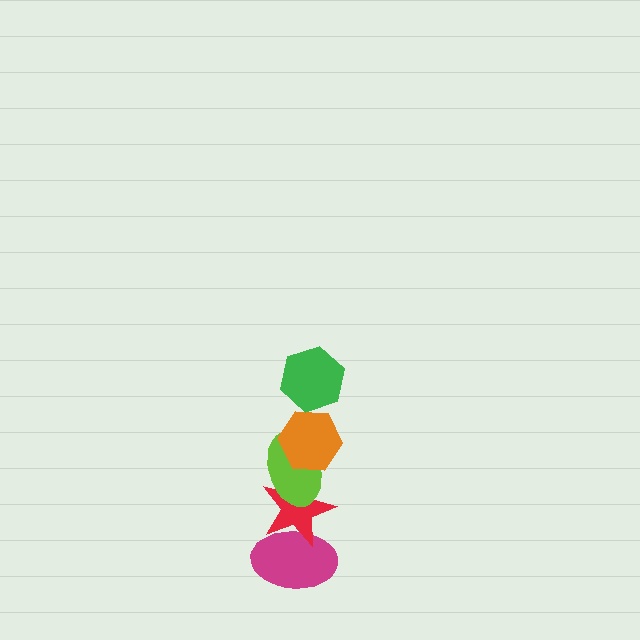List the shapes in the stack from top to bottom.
From top to bottom: the green hexagon, the orange hexagon, the lime ellipse, the red star, the magenta ellipse.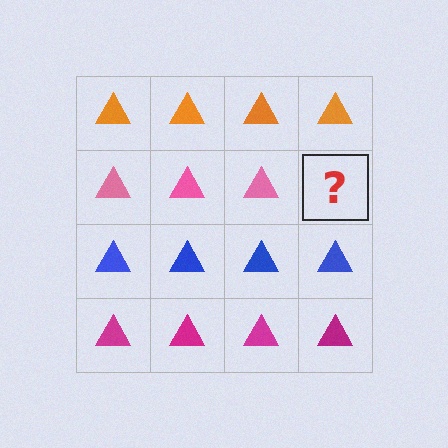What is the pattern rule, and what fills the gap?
The rule is that each row has a consistent color. The gap should be filled with a pink triangle.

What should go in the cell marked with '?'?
The missing cell should contain a pink triangle.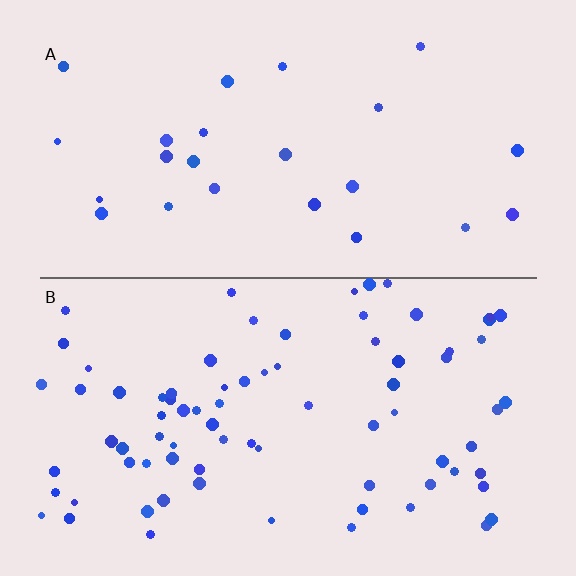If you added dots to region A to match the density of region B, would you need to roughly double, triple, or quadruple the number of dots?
Approximately triple.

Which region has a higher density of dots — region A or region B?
B (the bottom).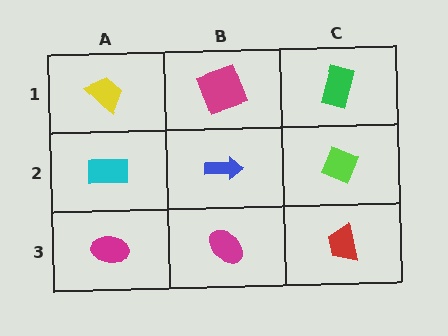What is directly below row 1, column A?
A cyan rectangle.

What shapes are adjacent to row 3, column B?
A blue arrow (row 2, column B), a magenta ellipse (row 3, column A), a red trapezoid (row 3, column C).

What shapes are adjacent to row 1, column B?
A blue arrow (row 2, column B), a yellow trapezoid (row 1, column A), a green rectangle (row 1, column C).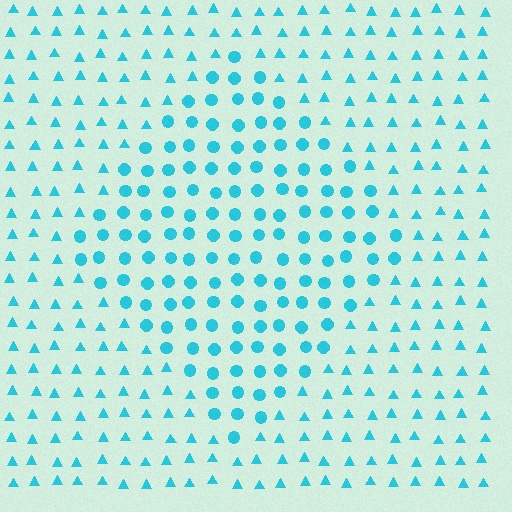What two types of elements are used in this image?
The image uses circles inside the diamond region and triangles outside it.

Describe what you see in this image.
The image is filled with small cyan elements arranged in a uniform grid. A diamond-shaped region contains circles, while the surrounding area contains triangles. The boundary is defined purely by the change in element shape.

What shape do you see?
I see a diamond.